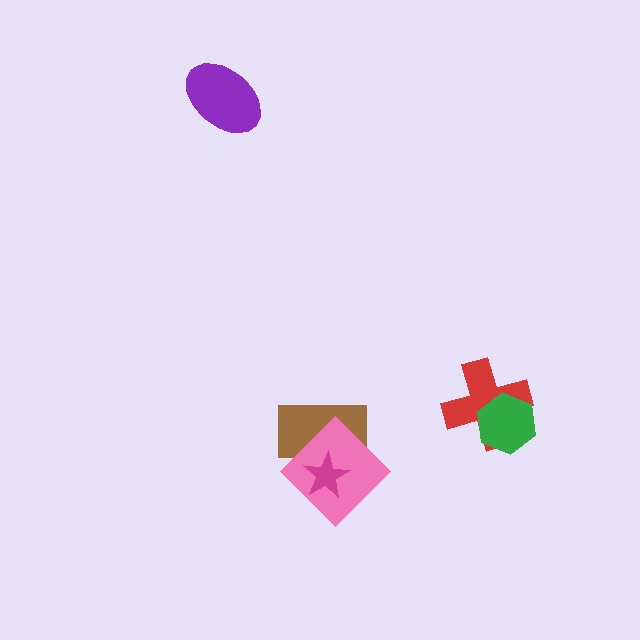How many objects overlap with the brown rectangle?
2 objects overlap with the brown rectangle.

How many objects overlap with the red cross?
1 object overlaps with the red cross.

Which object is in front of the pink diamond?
The magenta star is in front of the pink diamond.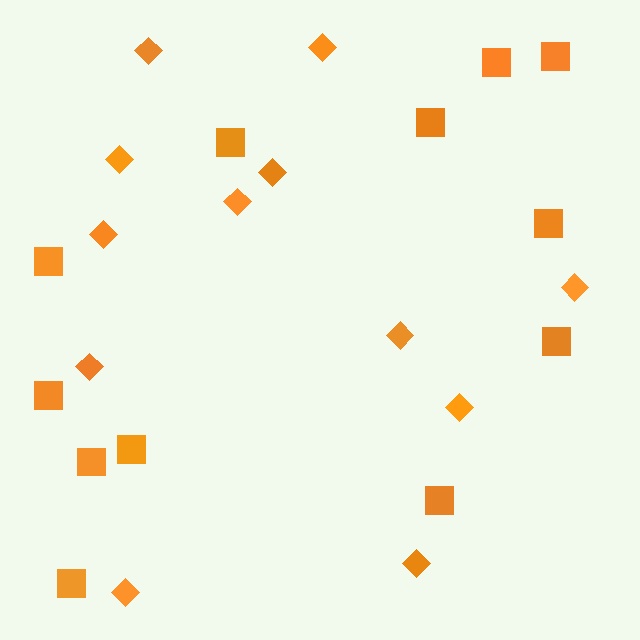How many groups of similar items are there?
There are 2 groups: one group of diamonds (12) and one group of squares (12).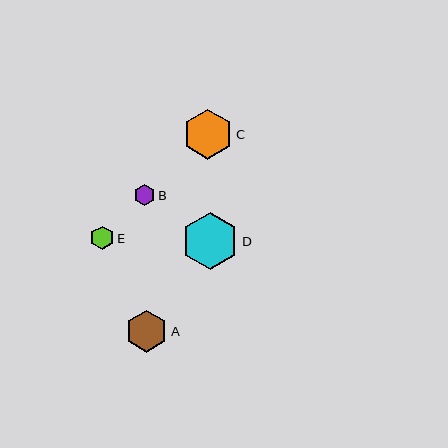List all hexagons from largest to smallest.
From largest to smallest: D, C, A, E, B.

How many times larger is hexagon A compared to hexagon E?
Hexagon A is approximately 1.8 times the size of hexagon E.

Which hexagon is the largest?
Hexagon D is the largest with a size of approximately 57 pixels.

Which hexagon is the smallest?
Hexagon B is the smallest with a size of approximately 21 pixels.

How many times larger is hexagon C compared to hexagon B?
Hexagon C is approximately 2.4 times the size of hexagon B.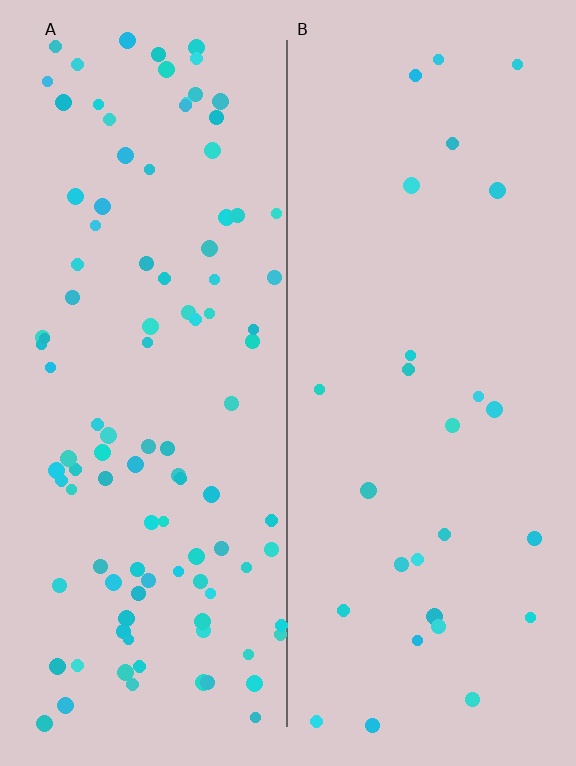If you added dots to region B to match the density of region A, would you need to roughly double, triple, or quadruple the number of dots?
Approximately quadruple.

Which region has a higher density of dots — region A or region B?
A (the left).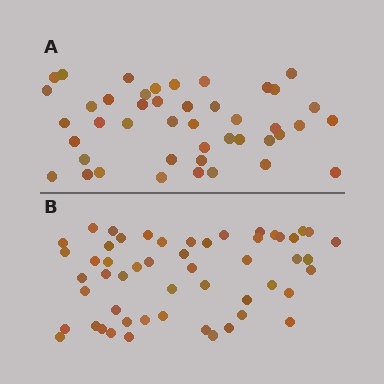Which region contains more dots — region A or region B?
Region B (the bottom region) has more dots.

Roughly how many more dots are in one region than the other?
Region B has roughly 8 or so more dots than region A.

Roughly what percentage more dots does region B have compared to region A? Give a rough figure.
About 20% more.